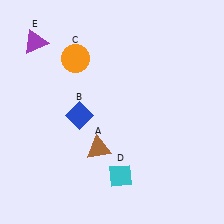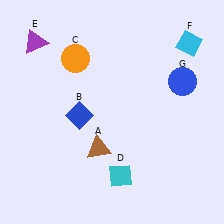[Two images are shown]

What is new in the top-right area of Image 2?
A blue circle (G) was added in the top-right area of Image 2.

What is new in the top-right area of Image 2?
A cyan diamond (F) was added in the top-right area of Image 2.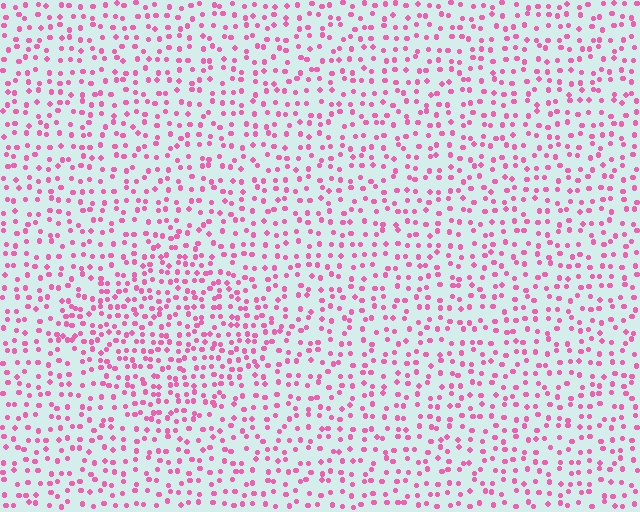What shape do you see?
I see a diamond.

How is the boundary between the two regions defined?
The boundary is defined by a change in element density (approximately 1.6x ratio). All elements are the same color, size, and shape.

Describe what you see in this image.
The image contains small pink elements arranged at two different densities. A diamond-shaped region is visible where the elements are more densely packed than the surrounding area.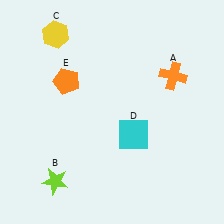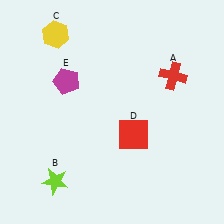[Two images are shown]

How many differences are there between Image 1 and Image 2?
There are 3 differences between the two images.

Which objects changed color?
A changed from orange to red. D changed from cyan to red. E changed from orange to magenta.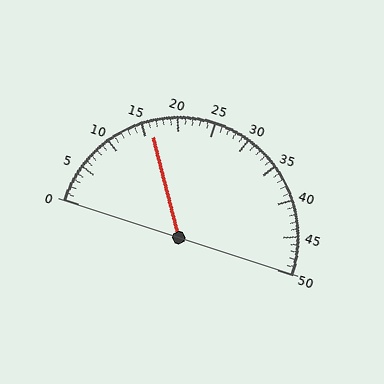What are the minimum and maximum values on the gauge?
The gauge ranges from 0 to 50.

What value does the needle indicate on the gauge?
The needle indicates approximately 16.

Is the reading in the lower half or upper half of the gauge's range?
The reading is in the lower half of the range (0 to 50).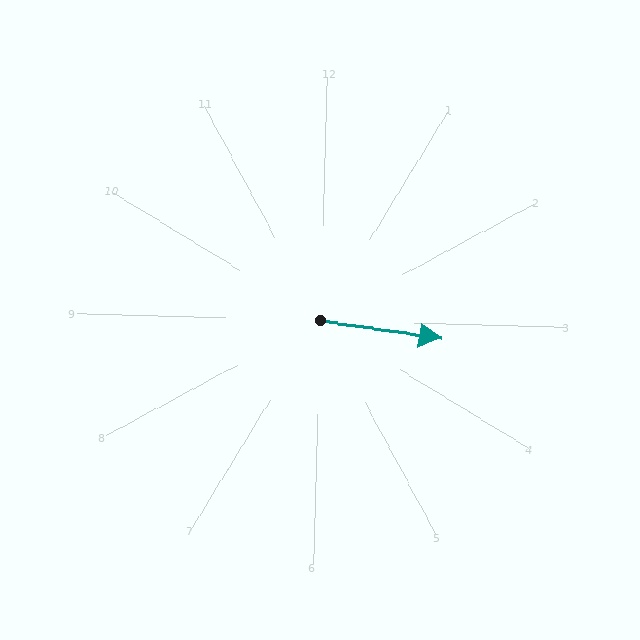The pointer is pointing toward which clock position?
Roughly 3 o'clock.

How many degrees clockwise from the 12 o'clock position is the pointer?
Approximately 97 degrees.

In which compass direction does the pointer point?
East.